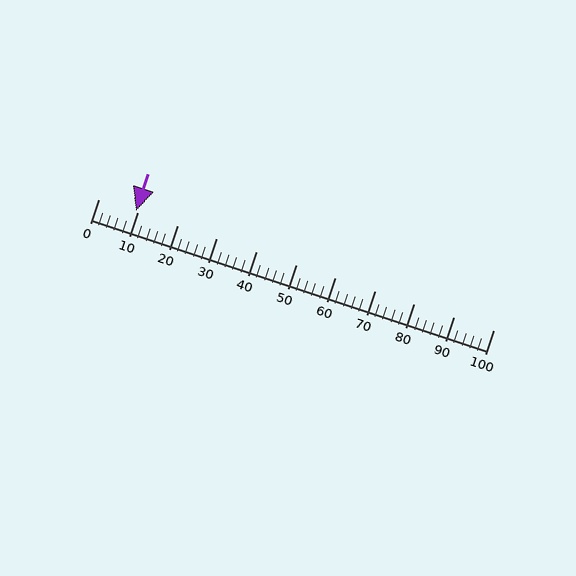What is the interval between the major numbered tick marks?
The major tick marks are spaced 10 units apart.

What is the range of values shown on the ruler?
The ruler shows values from 0 to 100.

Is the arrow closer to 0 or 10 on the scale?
The arrow is closer to 10.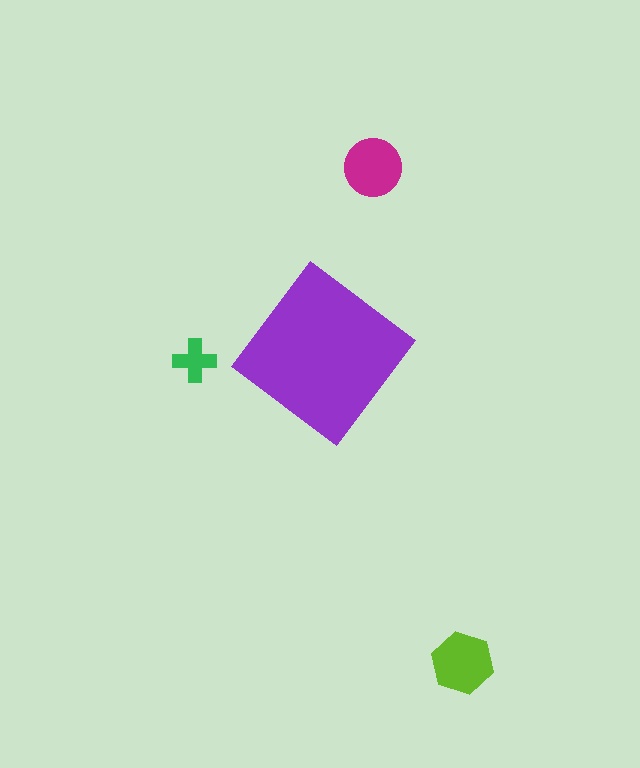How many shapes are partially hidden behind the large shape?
0 shapes are partially hidden.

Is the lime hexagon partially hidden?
No, the lime hexagon is fully visible.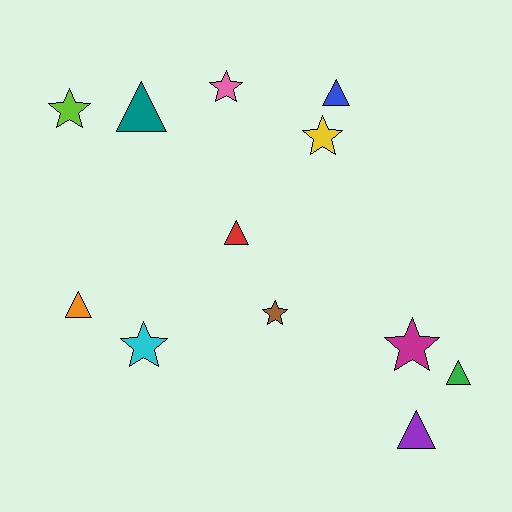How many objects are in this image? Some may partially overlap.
There are 12 objects.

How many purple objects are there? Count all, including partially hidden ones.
There is 1 purple object.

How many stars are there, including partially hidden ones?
There are 6 stars.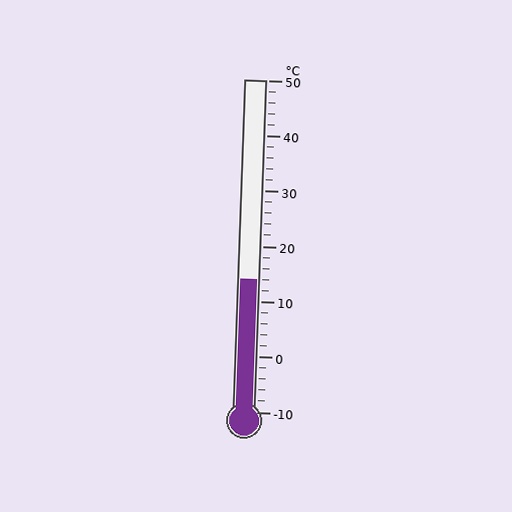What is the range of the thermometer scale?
The thermometer scale ranges from -10°C to 50°C.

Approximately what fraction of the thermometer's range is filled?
The thermometer is filled to approximately 40% of its range.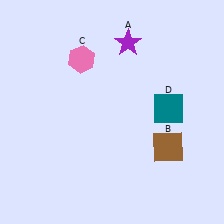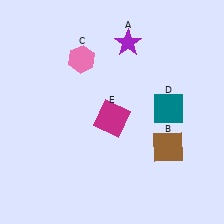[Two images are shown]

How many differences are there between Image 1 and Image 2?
There is 1 difference between the two images.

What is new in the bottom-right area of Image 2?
A magenta square (E) was added in the bottom-right area of Image 2.